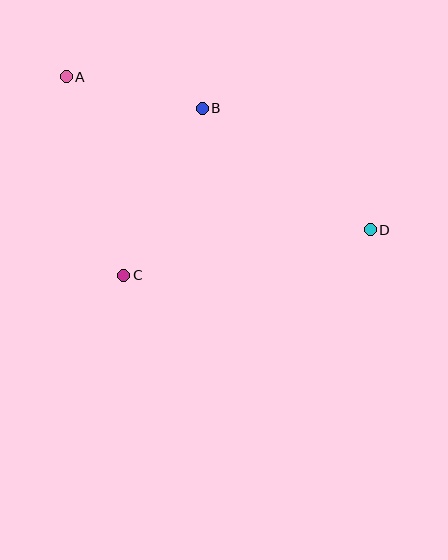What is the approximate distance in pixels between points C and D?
The distance between C and D is approximately 251 pixels.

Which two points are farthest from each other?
Points A and D are farthest from each other.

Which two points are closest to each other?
Points A and B are closest to each other.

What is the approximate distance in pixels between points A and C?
The distance between A and C is approximately 207 pixels.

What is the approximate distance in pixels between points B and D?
The distance between B and D is approximately 207 pixels.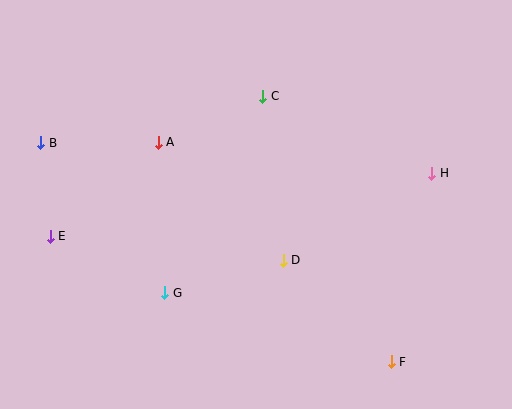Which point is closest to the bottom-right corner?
Point F is closest to the bottom-right corner.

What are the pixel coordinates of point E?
Point E is at (50, 236).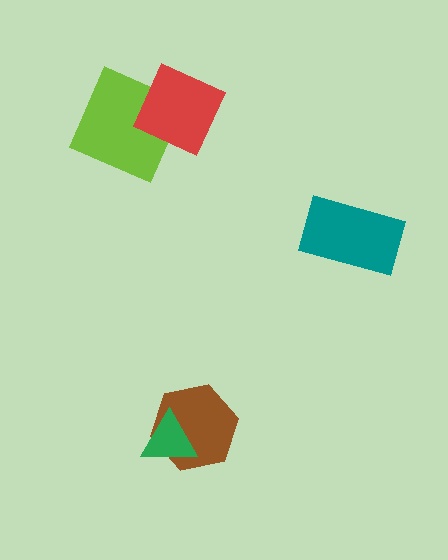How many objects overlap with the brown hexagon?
1 object overlaps with the brown hexagon.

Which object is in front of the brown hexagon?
The green triangle is in front of the brown hexagon.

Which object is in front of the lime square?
The red diamond is in front of the lime square.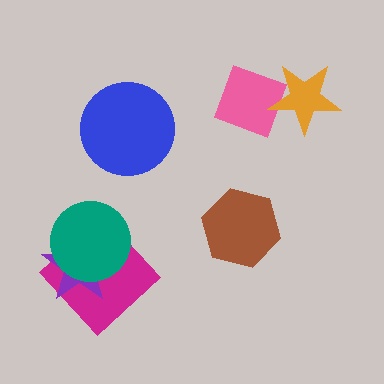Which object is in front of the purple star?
The teal circle is in front of the purple star.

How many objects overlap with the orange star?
1 object overlaps with the orange star.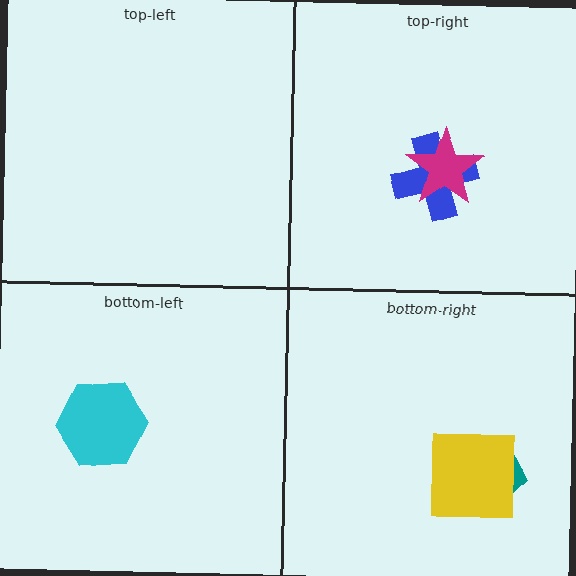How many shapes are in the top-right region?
2.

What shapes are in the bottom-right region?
The teal pentagon, the yellow square.